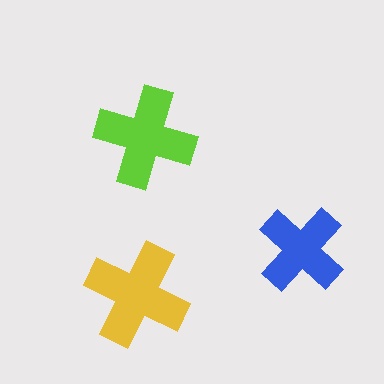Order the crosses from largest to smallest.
the yellow one, the lime one, the blue one.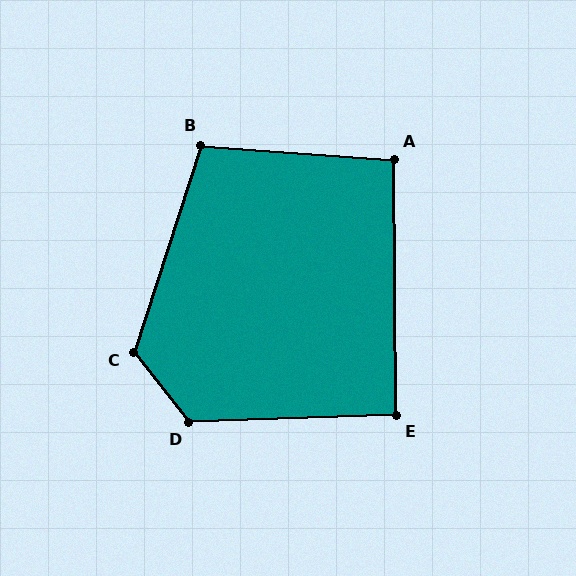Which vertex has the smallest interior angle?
E, at approximately 91 degrees.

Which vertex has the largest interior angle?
D, at approximately 126 degrees.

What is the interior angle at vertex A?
Approximately 95 degrees (approximately right).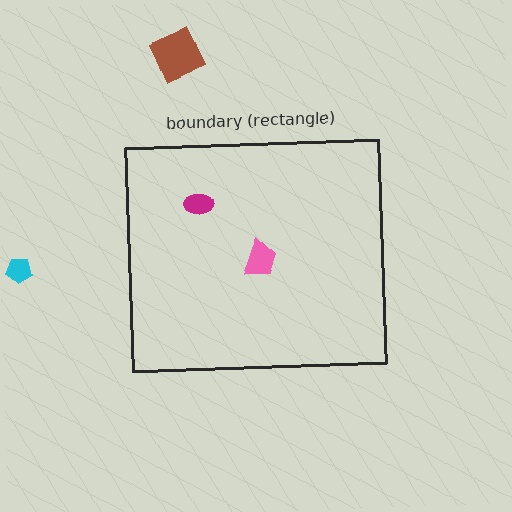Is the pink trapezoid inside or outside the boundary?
Inside.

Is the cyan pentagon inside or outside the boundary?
Outside.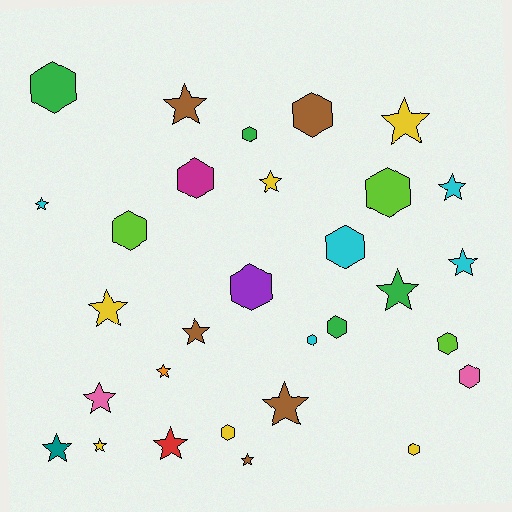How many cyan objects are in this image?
There are 5 cyan objects.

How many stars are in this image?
There are 16 stars.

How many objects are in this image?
There are 30 objects.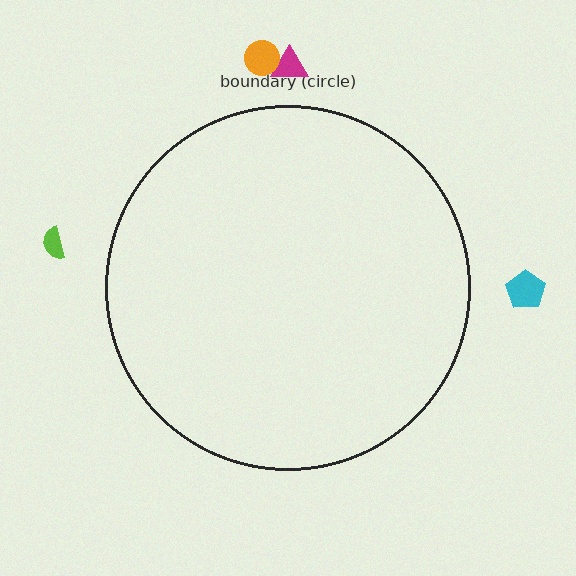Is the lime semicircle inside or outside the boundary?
Outside.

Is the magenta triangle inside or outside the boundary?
Outside.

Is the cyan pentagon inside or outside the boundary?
Outside.